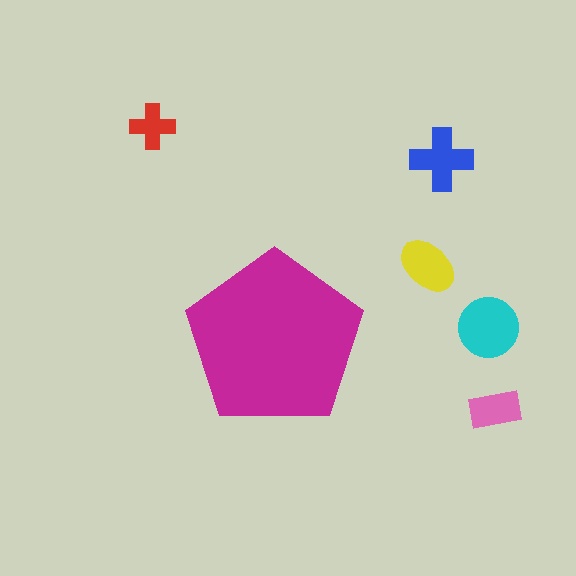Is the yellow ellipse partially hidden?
No, the yellow ellipse is fully visible.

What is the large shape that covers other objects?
A magenta pentagon.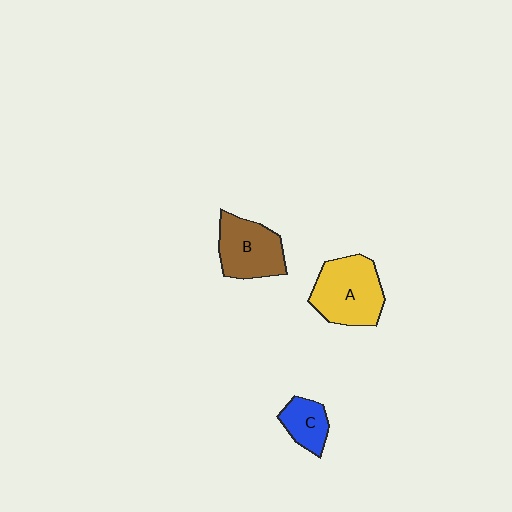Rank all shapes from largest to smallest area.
From largest to smallest: A (yellow), B (brown), C (blue).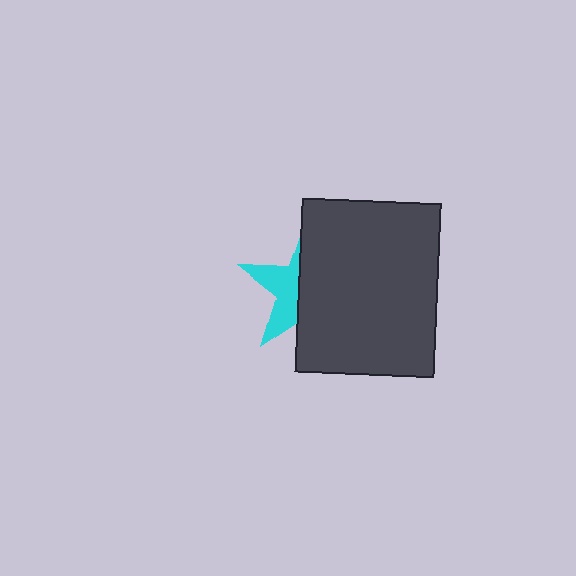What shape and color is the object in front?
The object in front is a dark gray rectangle.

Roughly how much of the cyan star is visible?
A small part of it is visible (roughly 38%).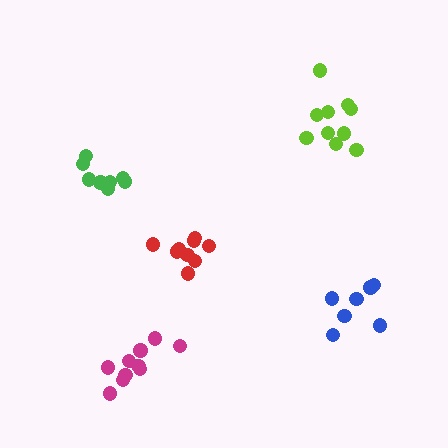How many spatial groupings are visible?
There are 5 spatial groupings.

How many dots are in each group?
Group 1: 9 dots, Group 2: 9 dots, Group 3: 10 dots, Group 4: 7 dots, Group 5: 10 dots (45 total).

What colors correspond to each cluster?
The clusters are colored: red, green, lime, blue, magenta.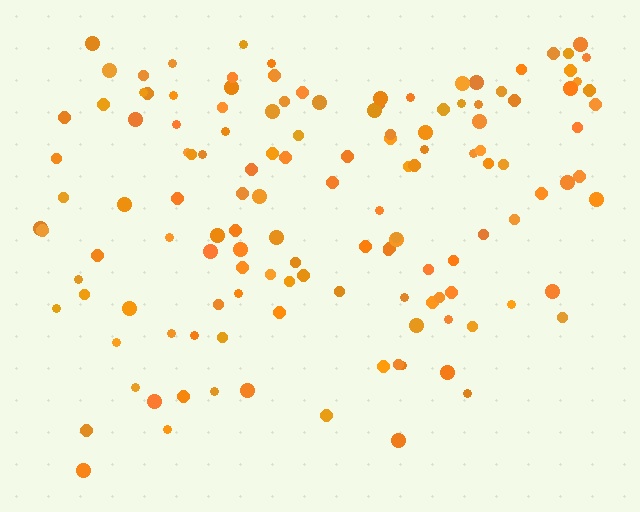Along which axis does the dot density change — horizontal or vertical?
Vertical.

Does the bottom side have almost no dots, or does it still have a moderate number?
Still a moderate number, just noticeably fewer than the top.